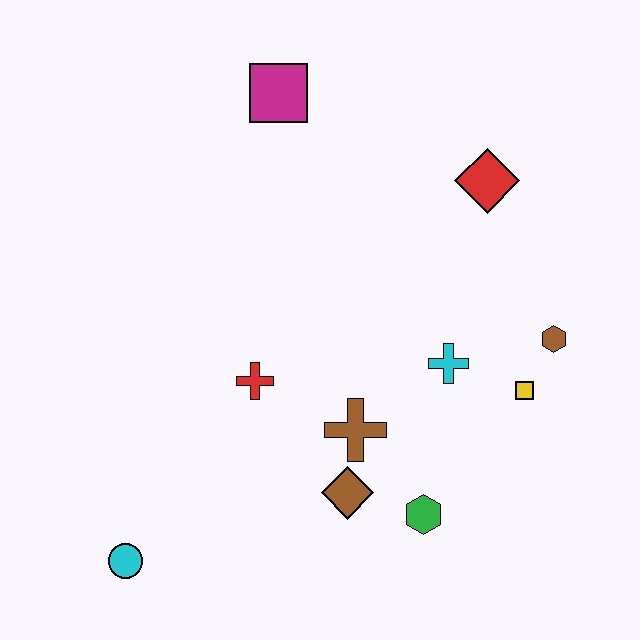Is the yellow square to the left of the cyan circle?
No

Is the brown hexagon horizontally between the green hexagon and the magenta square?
No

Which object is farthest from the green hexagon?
The magenta square is farthest from the green hexagon.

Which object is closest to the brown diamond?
The brown cross is closest to the brown diamond.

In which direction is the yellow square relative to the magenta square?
The yellow square is below the magenta square.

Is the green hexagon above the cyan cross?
No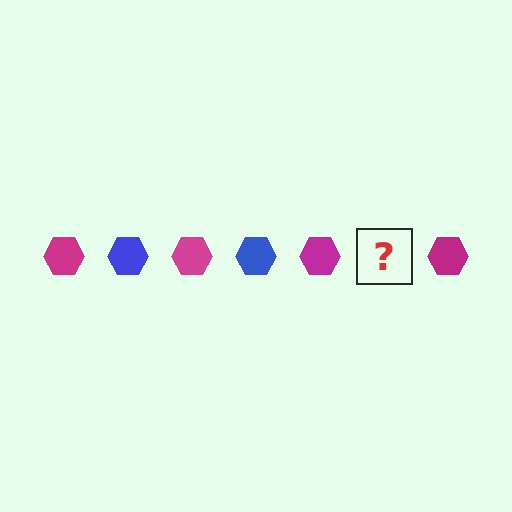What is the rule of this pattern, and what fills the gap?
The rule is that the pattern cycles through magenta, blue hexagons. The gap should be filled with a blue hexagon.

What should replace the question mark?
The question mark should be replaced with a blue hexagon.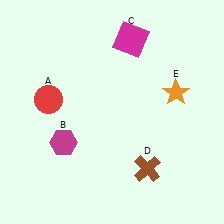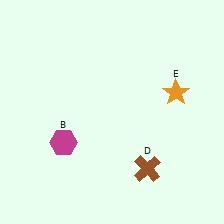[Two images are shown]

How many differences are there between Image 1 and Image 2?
There are 2 differences between the two images.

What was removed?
The red circle (A), the magenta square (C) were removed in Image 2.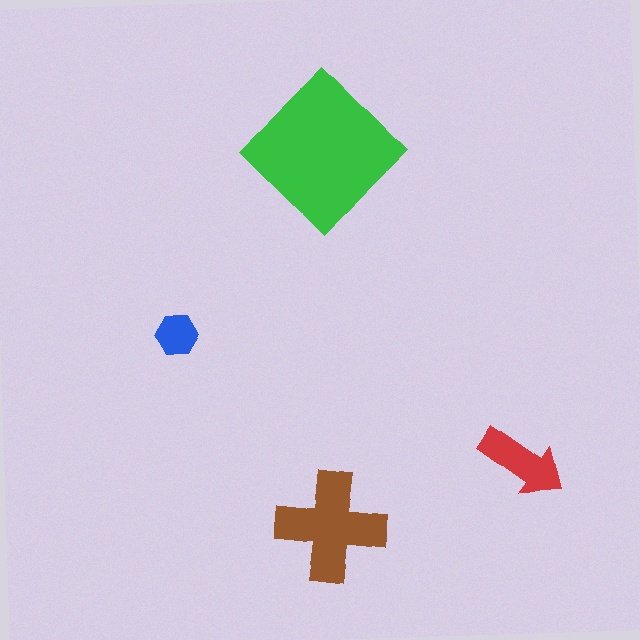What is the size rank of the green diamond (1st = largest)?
1st.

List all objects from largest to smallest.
The green diamond, the brown cross, the red arrow, the blue hexagon.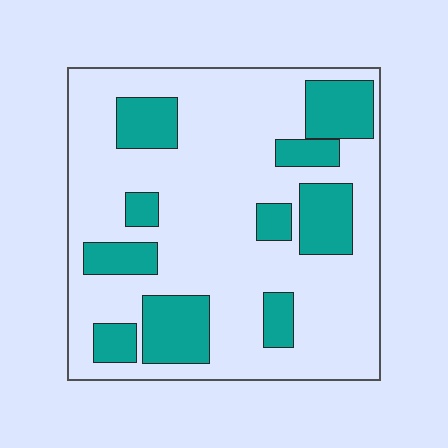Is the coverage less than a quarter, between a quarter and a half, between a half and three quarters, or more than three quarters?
Between a quarter and a half.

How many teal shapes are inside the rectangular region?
10.